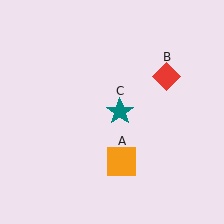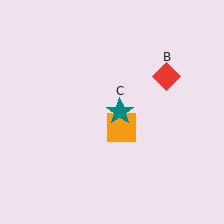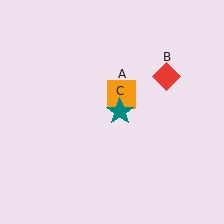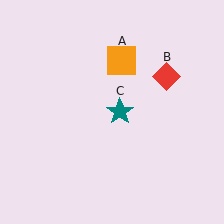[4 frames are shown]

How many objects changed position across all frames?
1 object changed position: orange square (object A).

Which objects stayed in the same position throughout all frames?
Red diamond (object B) and teal star (object C) remained stationary.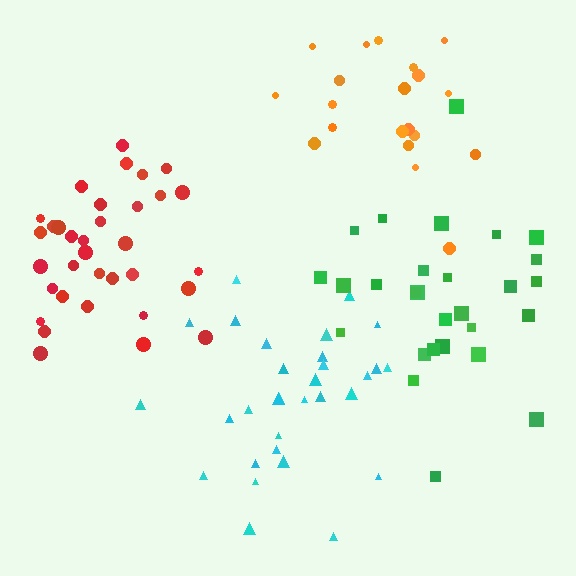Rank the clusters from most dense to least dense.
cyan, red, orange, green.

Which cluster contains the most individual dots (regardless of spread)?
Red (34).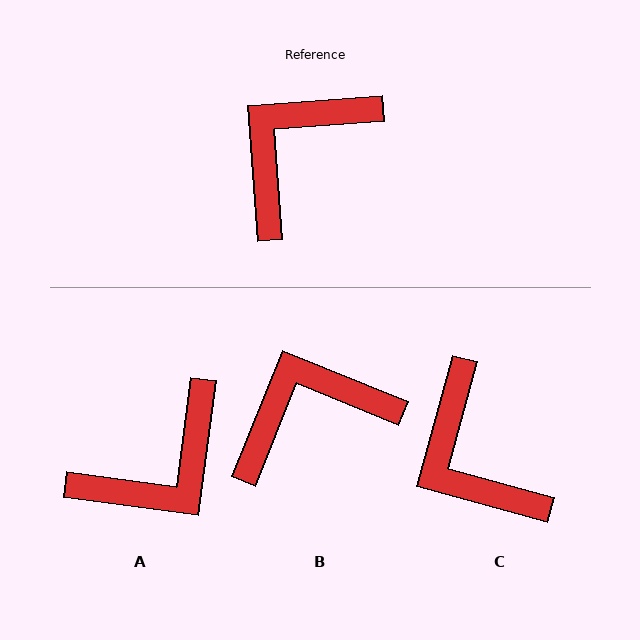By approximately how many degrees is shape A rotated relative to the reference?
Approximately 168 degrees counter-clockwise.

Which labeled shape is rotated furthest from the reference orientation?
A, about 168 degrees away.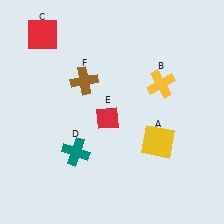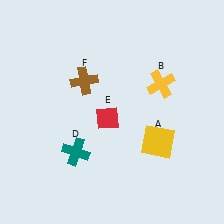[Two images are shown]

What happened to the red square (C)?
The red square (C) was removed in Image 2. It was in the top-left area of Image 1.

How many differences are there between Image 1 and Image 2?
There is 1 difference between the two images.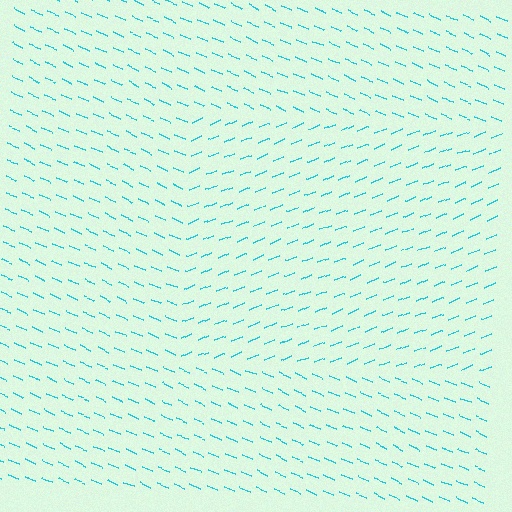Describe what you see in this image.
The image is filled with small cyan line segments. A rectangle region in the image has lines oriented differently from the surrounding lines, creating a visible texture boundary.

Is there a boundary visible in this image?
Yes, there is a texture boundary formed by a change in line orientation.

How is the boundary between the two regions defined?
The boundary is defined purely by a change in line orientation (approximately 45 degrees difference). All lines are the same color and thickness.